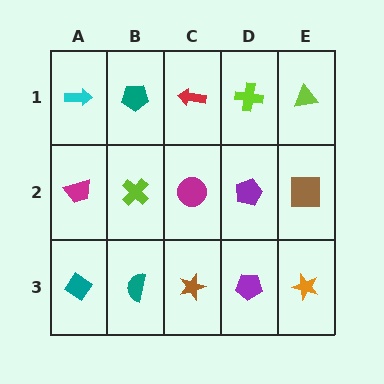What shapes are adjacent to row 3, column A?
A magenta trapezoid (row 2, column A), a teal semicircle (row 3, column B).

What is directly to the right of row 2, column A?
A lime cross.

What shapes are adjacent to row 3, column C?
A magenta circle (row 2, column C), a teal semicircle (row 3, column B), a purple pentagon (row 3, column D).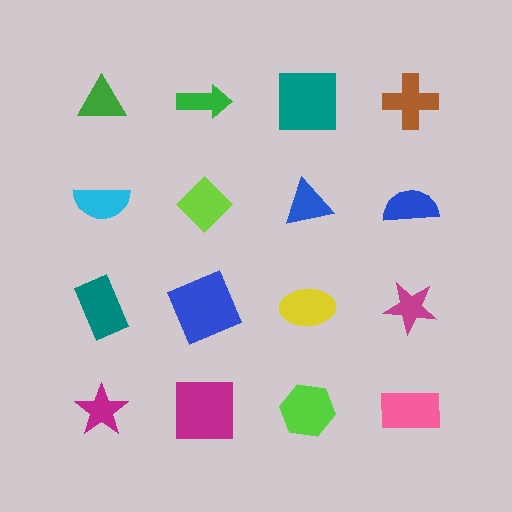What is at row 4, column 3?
A lime hexagon.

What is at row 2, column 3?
A blue triangle.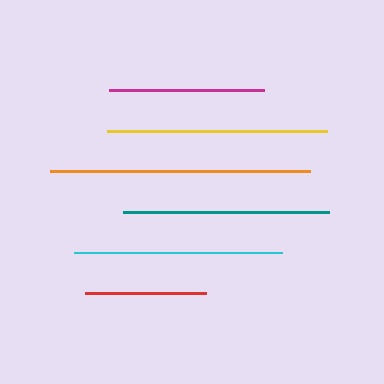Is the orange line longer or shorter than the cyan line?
The orange line is longer than the cyan line.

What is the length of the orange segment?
The orange segment is approximately 260 pixels long.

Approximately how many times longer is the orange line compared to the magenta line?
The orange line is approximately 1.7 times the length of the magenta line.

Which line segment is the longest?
The orange line is the longest at approximately 260 pixels.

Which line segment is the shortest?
The red line is the shortest at approximately 120 pixels.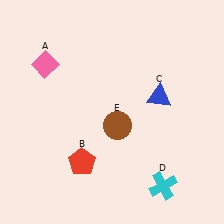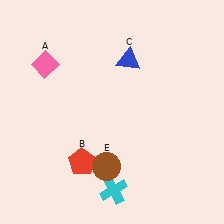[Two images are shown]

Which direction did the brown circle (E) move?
The brown circle (E) moved down.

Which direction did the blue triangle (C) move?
The blue triangle (C) moved up.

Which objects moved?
The objects that moved are: the blue triangle (C), the cyan cross (D), the brown circle (E).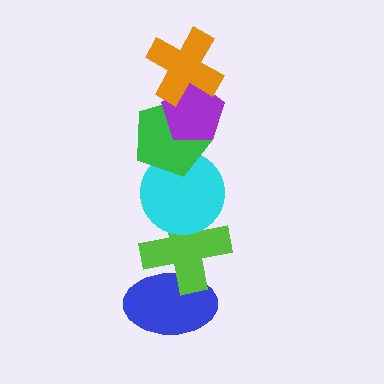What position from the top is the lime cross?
The lime cross is 5th from the top.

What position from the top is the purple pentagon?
The purple pentagon is 2nd from the top.